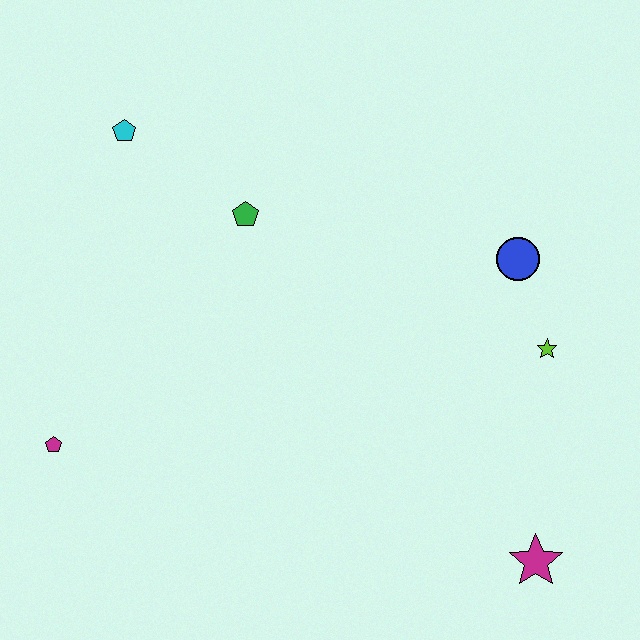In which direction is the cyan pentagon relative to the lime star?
The cyan pentagon is to the left of the lime star.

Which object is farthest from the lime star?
The magenta pentagon is farthest from the lime star.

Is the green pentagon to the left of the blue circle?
Yes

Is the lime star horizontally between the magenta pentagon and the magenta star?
No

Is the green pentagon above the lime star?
Yes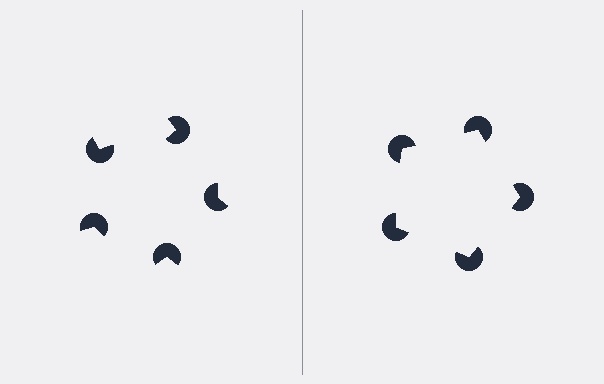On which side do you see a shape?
An illusory pentagon appears on the right side. On the left side the wedge cuts are rotated, so no coherent shape forms.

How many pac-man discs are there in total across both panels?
10 — 5 on each side.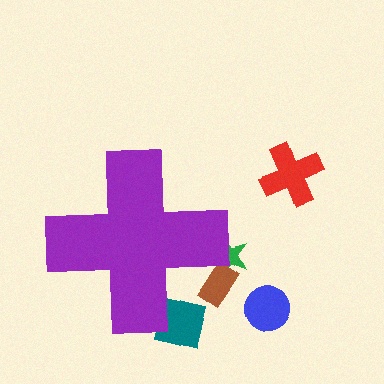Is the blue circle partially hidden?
No, the blue circle is fully visible.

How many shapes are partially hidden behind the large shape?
3 shapes are partially hidden.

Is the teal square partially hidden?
Yes, the teal square is partially hidden behind the purple cross.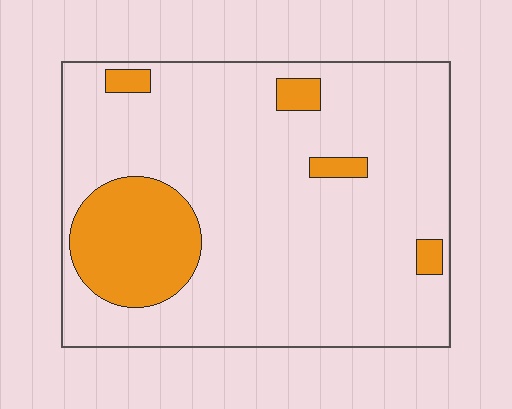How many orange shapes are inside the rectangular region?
5.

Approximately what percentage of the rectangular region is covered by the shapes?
Approximately 15%.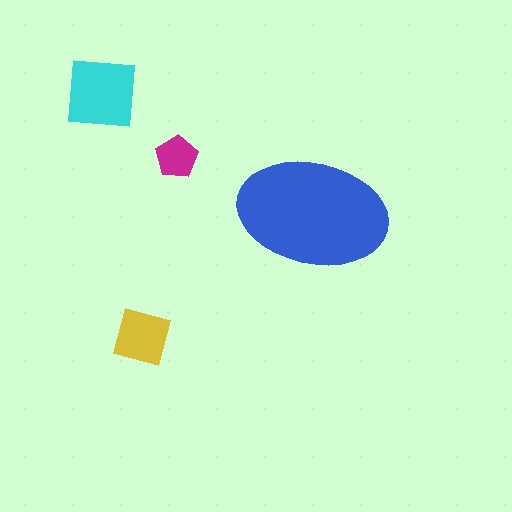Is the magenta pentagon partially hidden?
No, the magenta pentagon is fully visible.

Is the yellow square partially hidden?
No, the yellow square is fully visible.